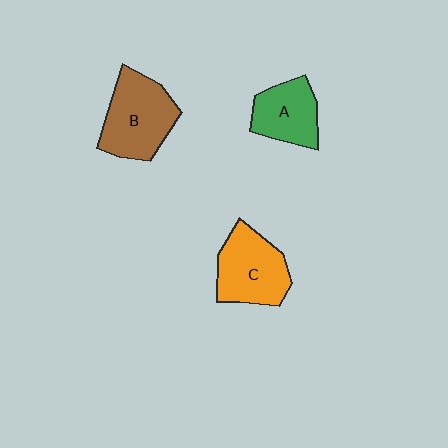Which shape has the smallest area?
Shape A (green).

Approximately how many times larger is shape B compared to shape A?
Approximately 1.4 times.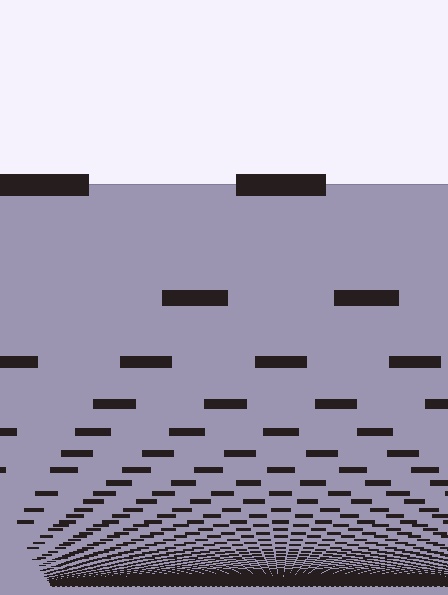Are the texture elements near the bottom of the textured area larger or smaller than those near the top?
Smaller. The gradient is inverted — elements near the bottom are smaller and denser.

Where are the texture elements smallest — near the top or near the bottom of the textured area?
Near the bottom.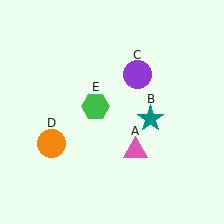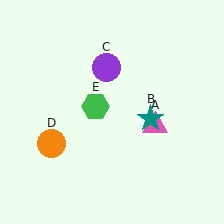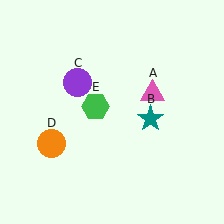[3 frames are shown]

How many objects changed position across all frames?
2 objects changed position: pink triangle (object A), purple circle (object C).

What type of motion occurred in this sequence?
The pink triangle (object A), purple circle (object C) rotated counterclockwise around the center of the scene.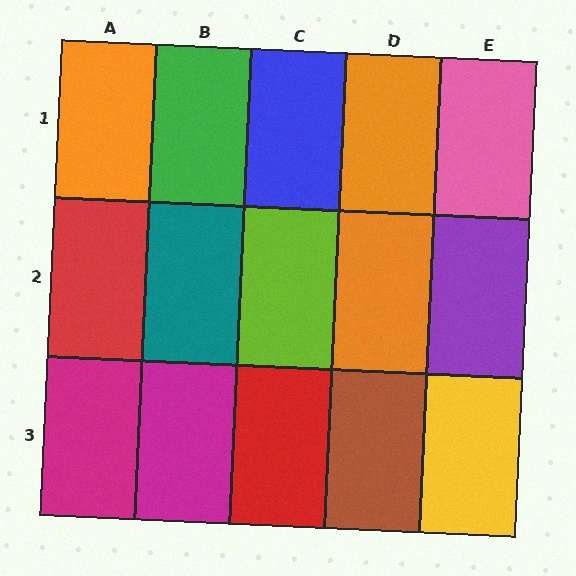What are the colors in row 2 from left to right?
Red, teal, lime, orange, purple.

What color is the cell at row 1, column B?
Green.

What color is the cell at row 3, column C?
Red.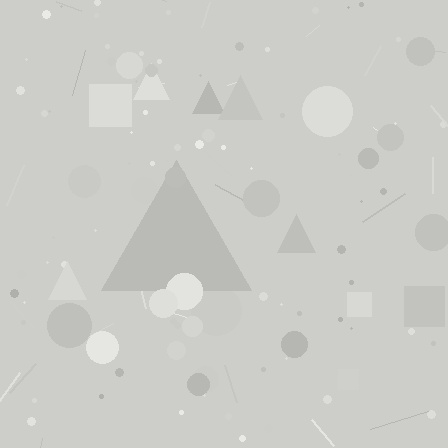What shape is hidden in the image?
A triangle is hidden in the image.